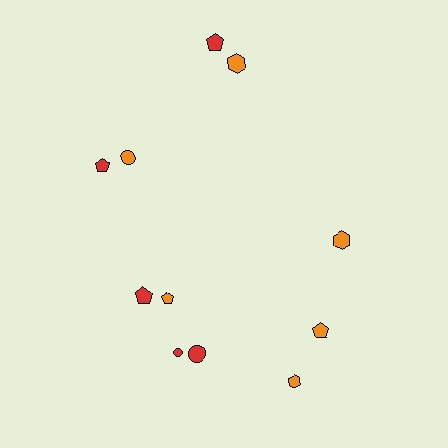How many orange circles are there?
There is 1 orange circle.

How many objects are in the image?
There are 11 objects.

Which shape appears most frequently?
Pentagon, with 5 objects.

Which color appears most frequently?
Orange, with 6 objects.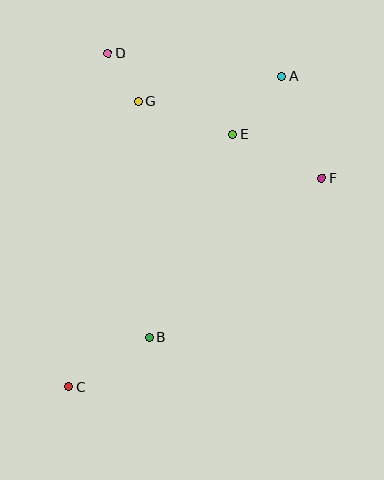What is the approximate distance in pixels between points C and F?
The distance between C and F is approximately 328 pixels.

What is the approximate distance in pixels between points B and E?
The distance between B and E is approximately 219 pixels.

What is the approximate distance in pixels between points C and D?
The distance between C and D is approximately 336 pixels.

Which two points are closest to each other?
Points D and G are closest to each other.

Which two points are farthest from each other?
Points A and C are farthest from each other.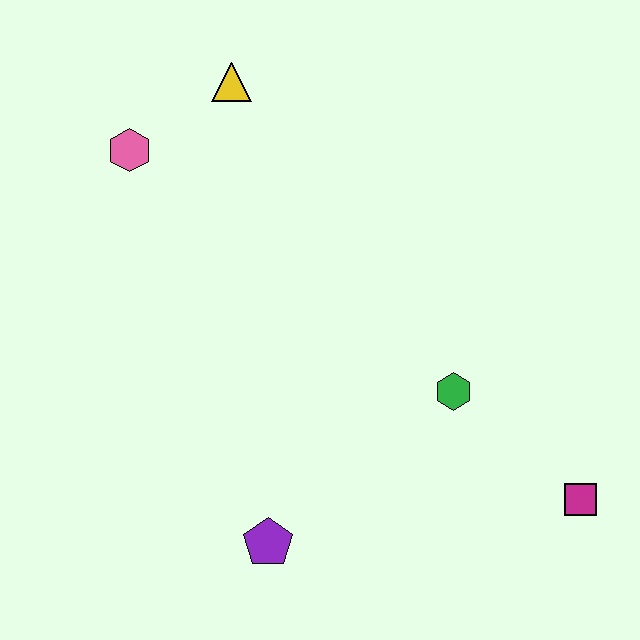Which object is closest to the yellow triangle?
The pink hexagon is closest to the yellow triangle.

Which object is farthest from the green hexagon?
The pink hexagon is farthest from the green hexagon.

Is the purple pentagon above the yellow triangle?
No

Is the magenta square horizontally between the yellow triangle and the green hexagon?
No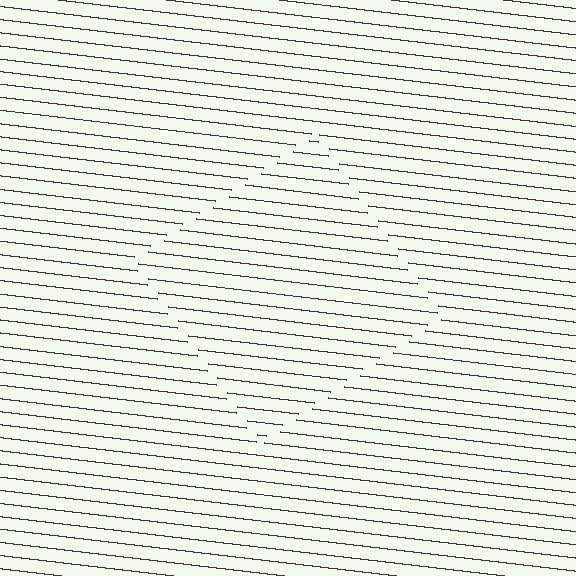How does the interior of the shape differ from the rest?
The interior of the shape contains the same grating, shifted by half a period — the contour is defined by the phase discontinuity where line-ends from the inner and outer gratings abut.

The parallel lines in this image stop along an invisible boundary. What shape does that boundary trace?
An illusory square. The interior of the shape contains the same grating, shifted by half a period — the contour is defined by the phase discontinuity where line-ends from the inner and outer gratings abut.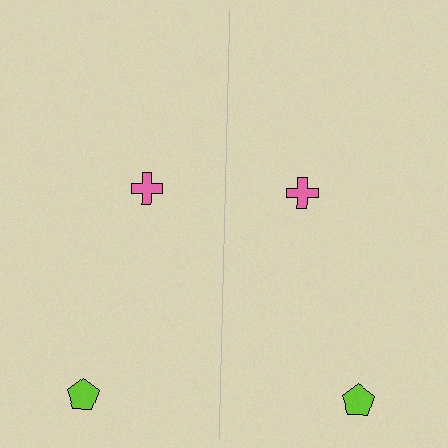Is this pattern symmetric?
Yes, this pattern has bilateral (reflection) symmetry.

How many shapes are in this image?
There are 4 shapes in this image.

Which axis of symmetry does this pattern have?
The pattern has a vertical axis of symmetry running through the center of the image.